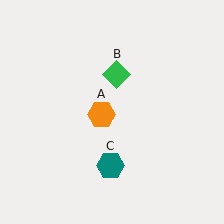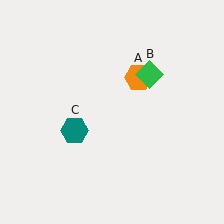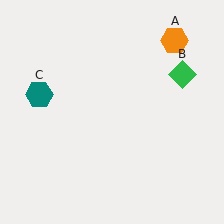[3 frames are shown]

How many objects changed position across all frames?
3 objects changed position: orange hexagon (object A), green diamond (object B), teal hexagon (object C).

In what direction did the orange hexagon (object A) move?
The orange hexagon (object A) moved up and to the right.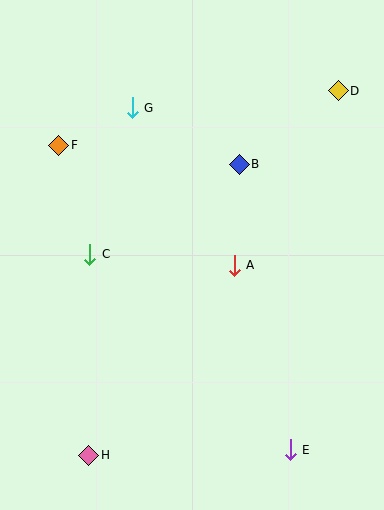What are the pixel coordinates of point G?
Point G is at (132, 108).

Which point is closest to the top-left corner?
Point F is closest to the top-left corner.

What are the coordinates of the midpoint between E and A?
The midpoint between E and A is at (262, 357).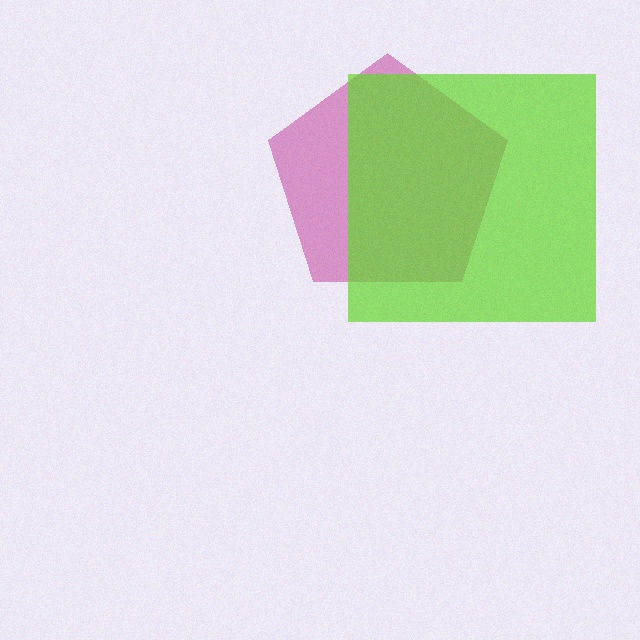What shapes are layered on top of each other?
The layered shapes are: a magenta pentagon, a lime square.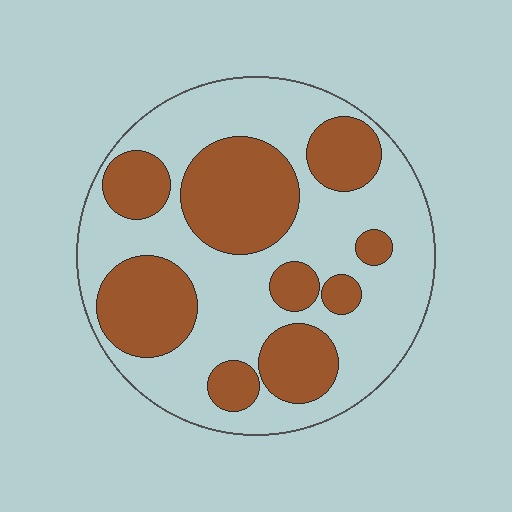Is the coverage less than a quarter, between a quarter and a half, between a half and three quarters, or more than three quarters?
Between a quarter and a half.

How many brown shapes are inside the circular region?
9.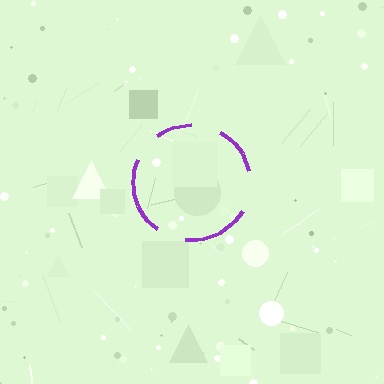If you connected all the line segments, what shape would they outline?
They would outline a circle.